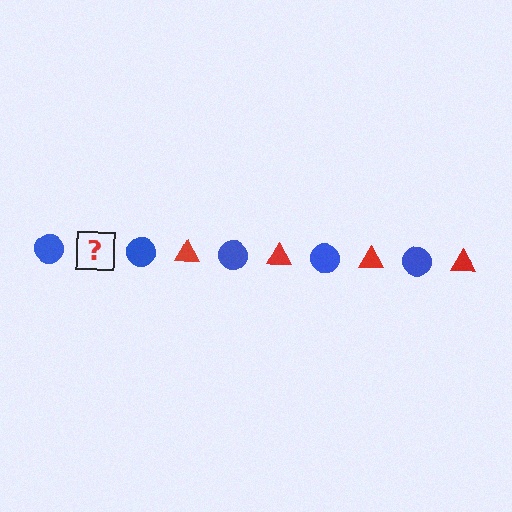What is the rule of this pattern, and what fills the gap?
The rule is that the pattern alternates between blue circle and red triangle. The gap should be filled with a red triangle.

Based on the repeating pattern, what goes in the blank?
The blank should be a red triangle.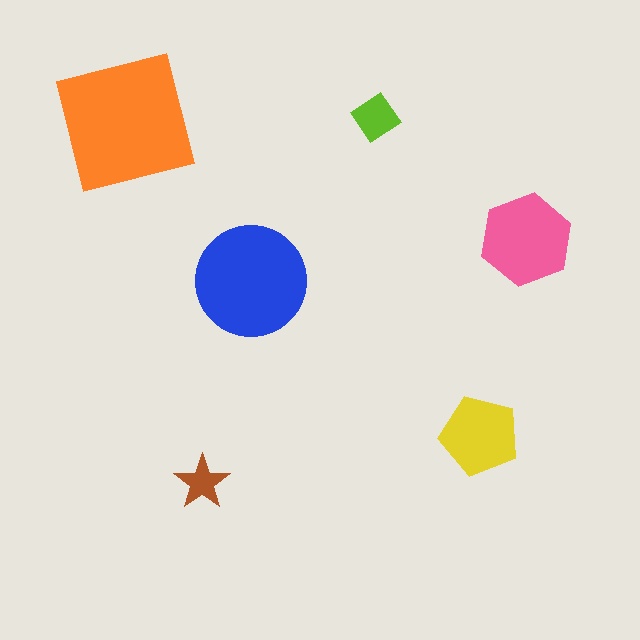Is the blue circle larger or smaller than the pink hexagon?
Larger.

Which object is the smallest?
The brown star.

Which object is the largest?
The orange square.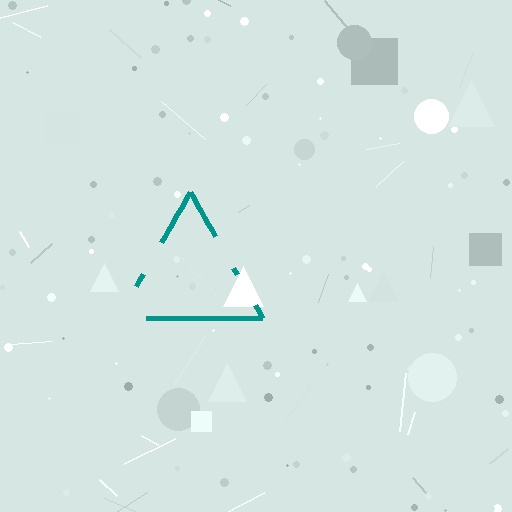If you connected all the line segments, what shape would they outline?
They would outline a triangle.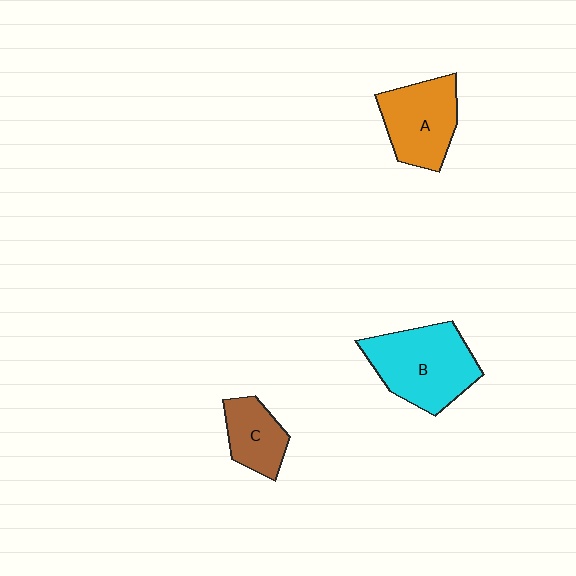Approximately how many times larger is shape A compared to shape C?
Approximately 1.5 times.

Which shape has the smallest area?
Shape C (brown).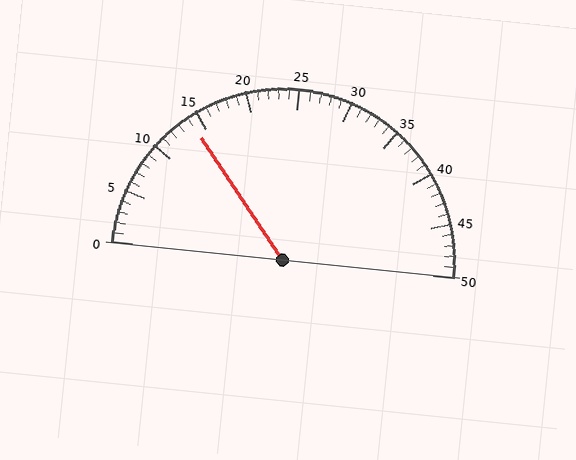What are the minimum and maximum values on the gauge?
The gauge ranges from 0 to 50.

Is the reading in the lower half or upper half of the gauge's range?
The reading is in the lower half of the range (0 to 50).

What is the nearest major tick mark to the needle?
The nearest major tick mark is 15.